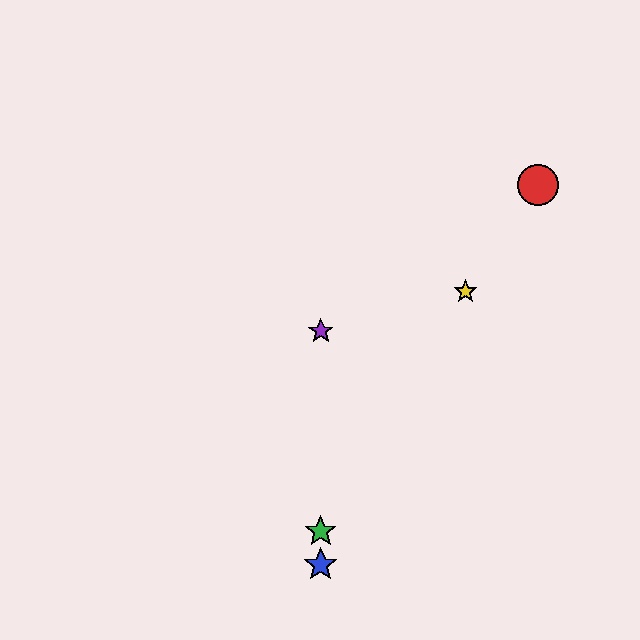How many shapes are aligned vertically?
3 shapes (the blue star, the green star, the purple star) are aligned vertically.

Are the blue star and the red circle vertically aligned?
No, the blue star is at x≈321 and the red circle is at x≈538.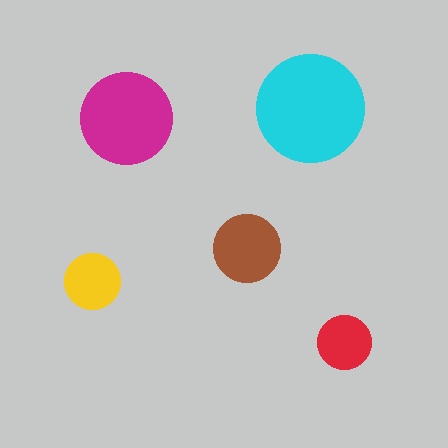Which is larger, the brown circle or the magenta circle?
The magenta one.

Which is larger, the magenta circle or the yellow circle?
The magenta one.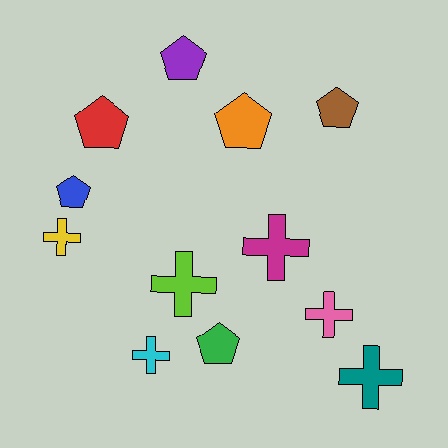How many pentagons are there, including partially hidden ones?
There are 6 pentagons.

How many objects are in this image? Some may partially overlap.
There are 12 objects.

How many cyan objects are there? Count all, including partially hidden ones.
There is 1 cyan object.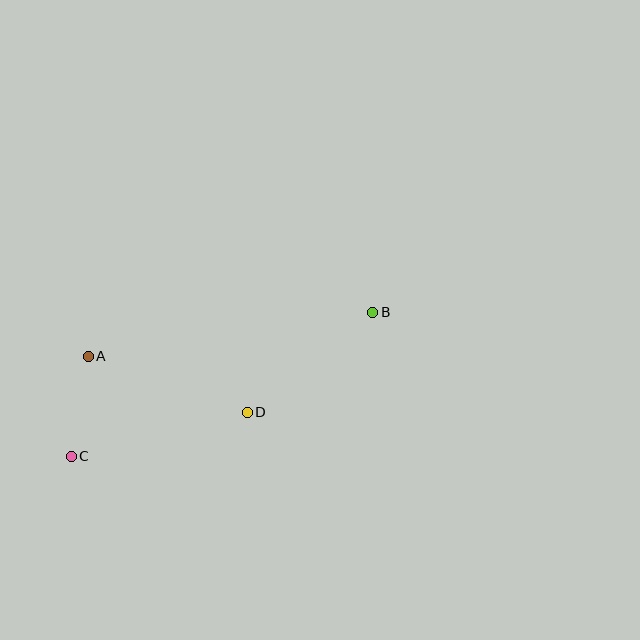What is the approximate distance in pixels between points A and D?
The distance between A and D is approximately 168 pixels.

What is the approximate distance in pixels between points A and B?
The distance between A and B is approximately 288 pixels.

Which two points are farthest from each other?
Points B and C are farthest from each other.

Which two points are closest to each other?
Points A and C are closest to each other.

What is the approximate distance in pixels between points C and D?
The distance between C and D is approximately 182 pixels.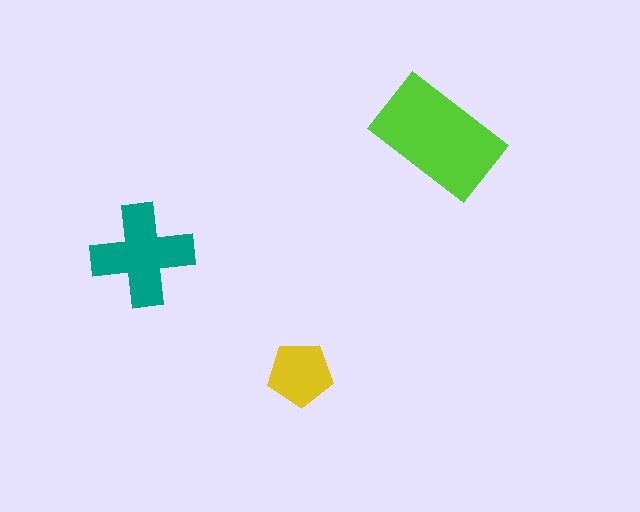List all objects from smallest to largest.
The yellow pentagon, the teal cross, the lime rectangle.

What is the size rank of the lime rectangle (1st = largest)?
1st.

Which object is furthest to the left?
The teal cross is leftmost.